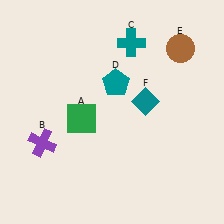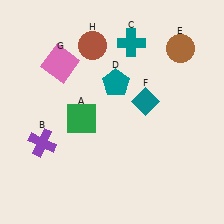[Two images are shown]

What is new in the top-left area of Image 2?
A brown circle (H) was added in the top-left area of Image 2.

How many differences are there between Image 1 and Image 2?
There are 2 differences between the two images.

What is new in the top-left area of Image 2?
A pink square (G) was added in the top-left area of Image 2.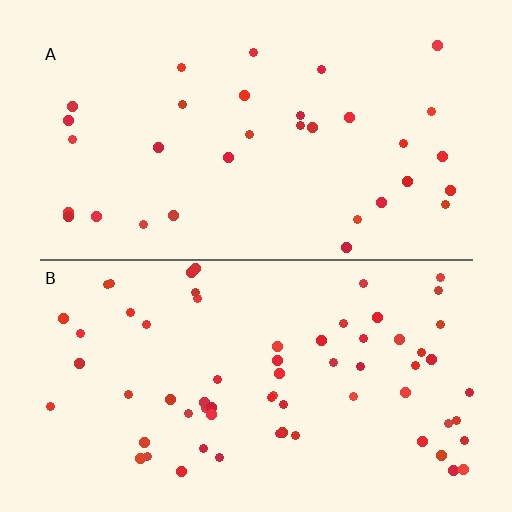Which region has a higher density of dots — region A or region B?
B (the bottom).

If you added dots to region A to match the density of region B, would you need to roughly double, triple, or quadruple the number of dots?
Approximately double.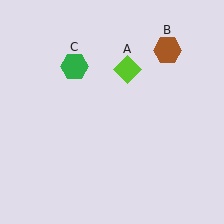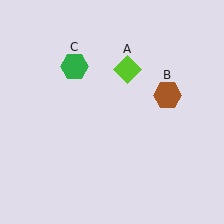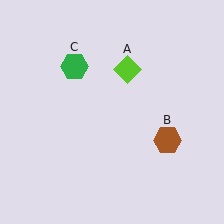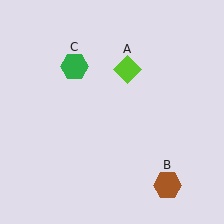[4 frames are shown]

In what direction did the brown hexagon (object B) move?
The brown hexagon (object B) moved down.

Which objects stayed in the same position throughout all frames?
Lime diamond (object A) and green hexagon (object C) remained stationary.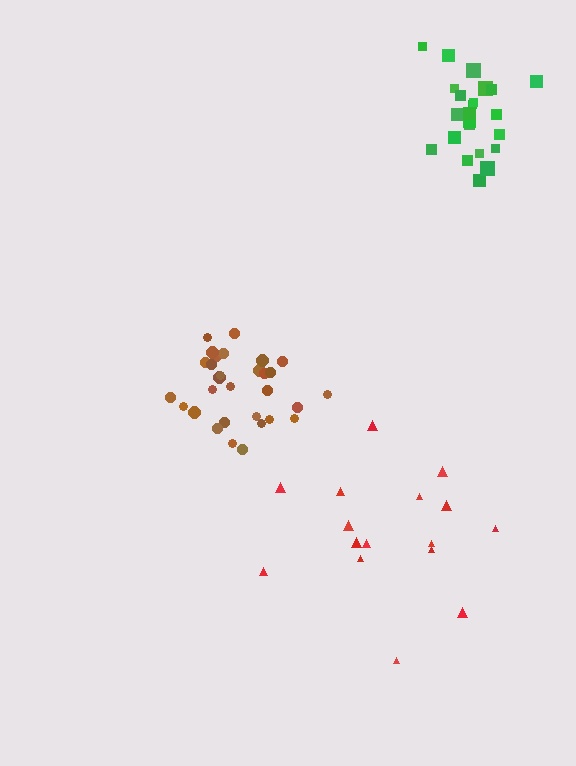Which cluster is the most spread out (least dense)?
Red.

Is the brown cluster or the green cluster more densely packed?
Brown.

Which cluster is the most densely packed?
Brown.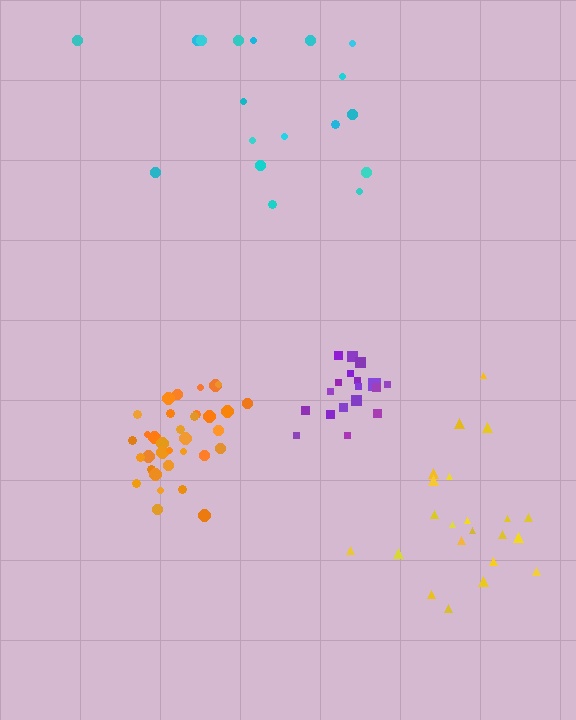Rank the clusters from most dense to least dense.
purple, orange, yellow, cyan.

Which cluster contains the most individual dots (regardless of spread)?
Orange (35).